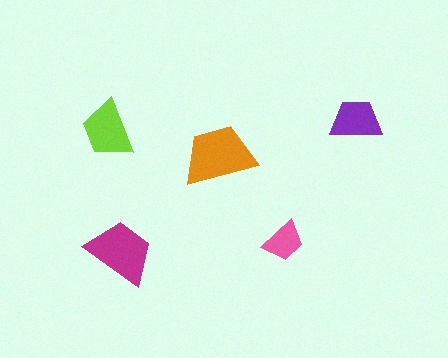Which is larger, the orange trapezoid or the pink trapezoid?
The orange one.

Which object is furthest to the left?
The lime trapezoid is leftmost.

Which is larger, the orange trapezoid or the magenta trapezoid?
The orange one.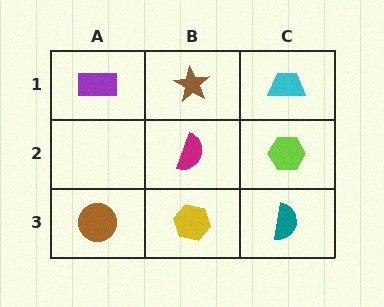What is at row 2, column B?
A magenta semicircle.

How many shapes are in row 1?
3 shapes.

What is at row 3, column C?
A teal semicircle.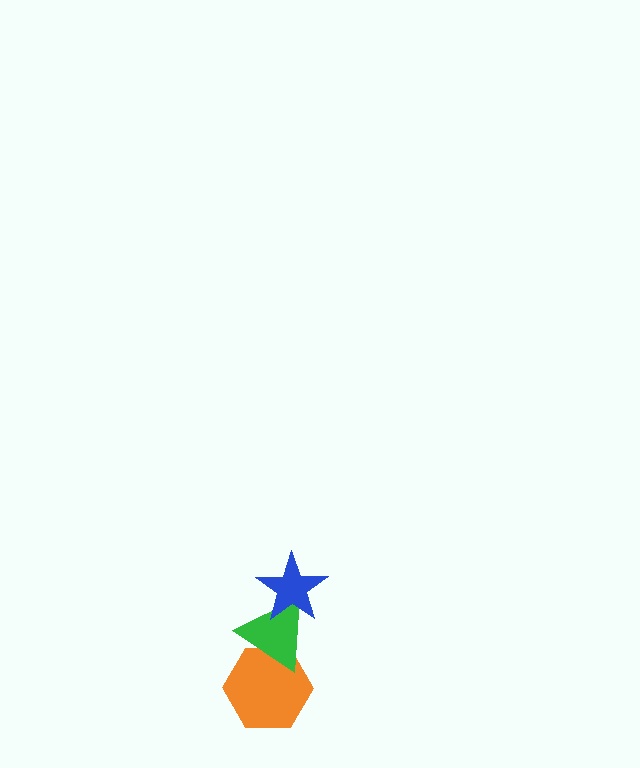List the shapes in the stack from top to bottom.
From top to bottom: the blue star, the green triangle, the orange hexagon.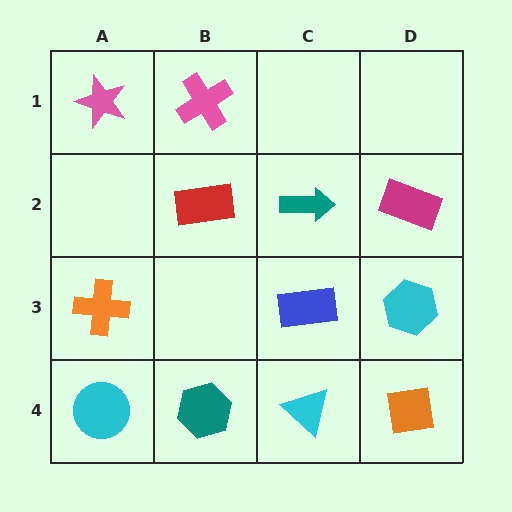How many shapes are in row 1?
2 shapes.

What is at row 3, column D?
A cyan hexagon.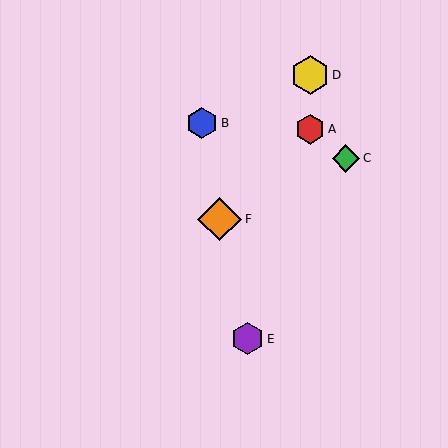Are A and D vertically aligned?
Yes, both are at x≈310.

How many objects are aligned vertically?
2 objects (A, D) are aligned vertically.